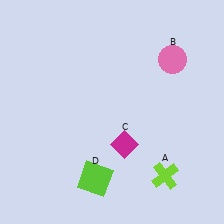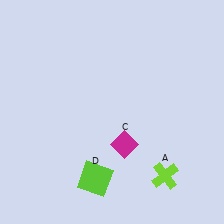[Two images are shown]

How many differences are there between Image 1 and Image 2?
There is 1 difference between the two images.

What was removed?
The pink circle (B) was removed in Image 2.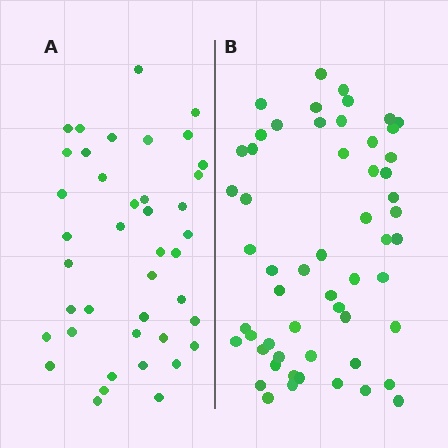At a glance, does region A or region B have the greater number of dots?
Region B (the right region) has more dots.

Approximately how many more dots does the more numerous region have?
Region B has approximately 15 more dots than region A.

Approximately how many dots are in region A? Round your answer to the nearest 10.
About 40 dots. (The exact count is 41, which rounds to 40.)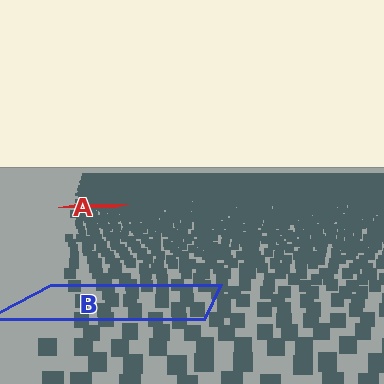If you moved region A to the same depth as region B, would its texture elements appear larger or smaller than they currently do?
They would appear larger. At a closer depth, the same texture elements are projected at a bigger on-screen size.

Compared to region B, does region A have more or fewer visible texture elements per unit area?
Region A has more texture elements per unit area — they are packed more densely because it is farther away.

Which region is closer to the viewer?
Region B is closer. The texture elements there are larger and more spread out.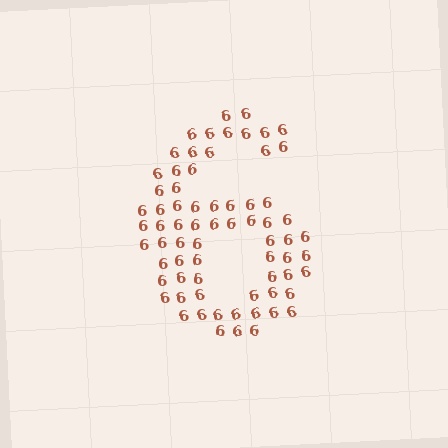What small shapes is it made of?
It is made of small digit 6's.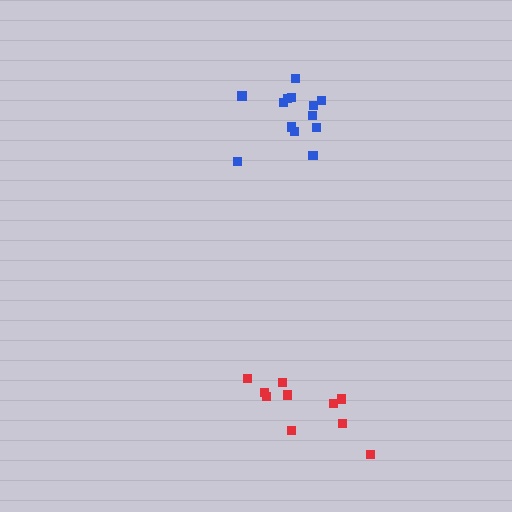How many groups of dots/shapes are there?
There are 2 groups.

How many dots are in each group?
Group 1: 10 dots, Group 2: 13 dots (23 total).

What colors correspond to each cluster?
The clusters are colored: red, blue.